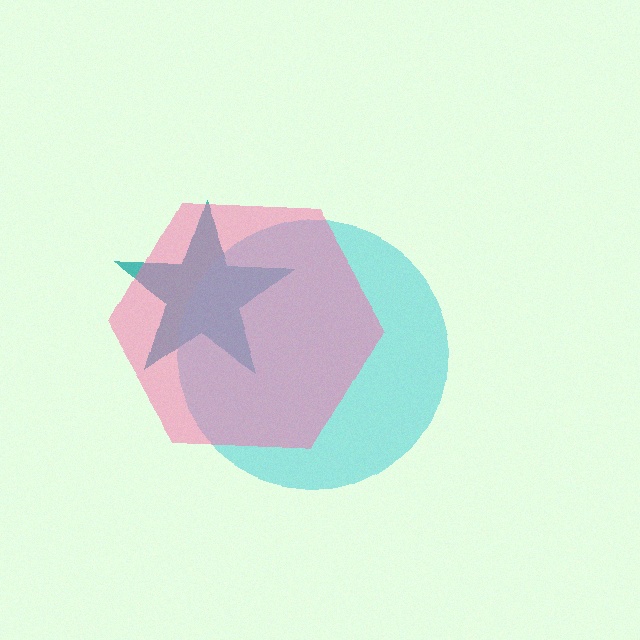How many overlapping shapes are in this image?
There are 3 overlapping shapes in the image.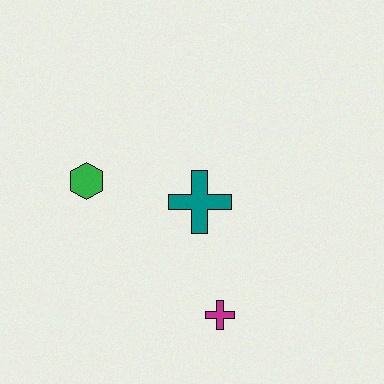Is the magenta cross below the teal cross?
Yes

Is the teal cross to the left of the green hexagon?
No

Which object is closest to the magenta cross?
The teal cross is closest to the magenta cross.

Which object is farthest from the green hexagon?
The magenta cross is farthest from the green hexagon.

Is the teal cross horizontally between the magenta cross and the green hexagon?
Yes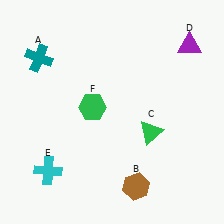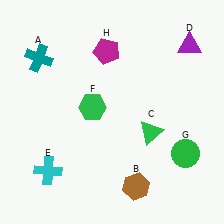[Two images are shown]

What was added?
A green circle (G), a magenta pentagon (H) were added in Image 2.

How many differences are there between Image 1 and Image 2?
There are 2 differences between the two images.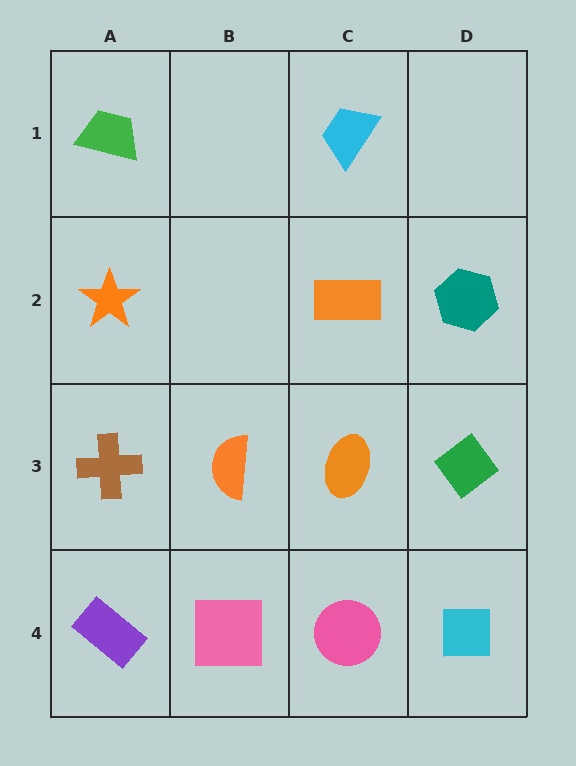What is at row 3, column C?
An orange ellipse.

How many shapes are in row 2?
3 shapes.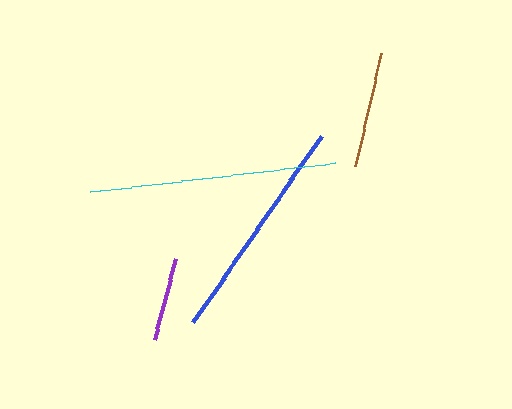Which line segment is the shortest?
The purple line is the shortest at approximately 84 pixels.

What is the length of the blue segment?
The blue segment is approximately 227 pixels long.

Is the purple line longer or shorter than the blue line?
The blue line is longer than the purple line.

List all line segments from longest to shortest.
From longest to shortest: cyan, blue, brown, purple.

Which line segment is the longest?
The cyan line is the longest at approximately 247 pixels.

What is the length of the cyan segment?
The cyan segment is approximately 247 pixels long.